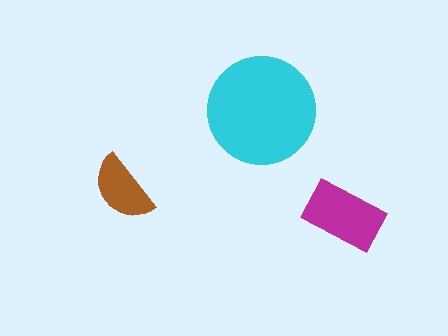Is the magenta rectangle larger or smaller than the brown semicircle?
Larger.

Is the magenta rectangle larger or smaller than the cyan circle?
Smaller.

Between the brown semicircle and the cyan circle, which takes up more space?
The cyan circle.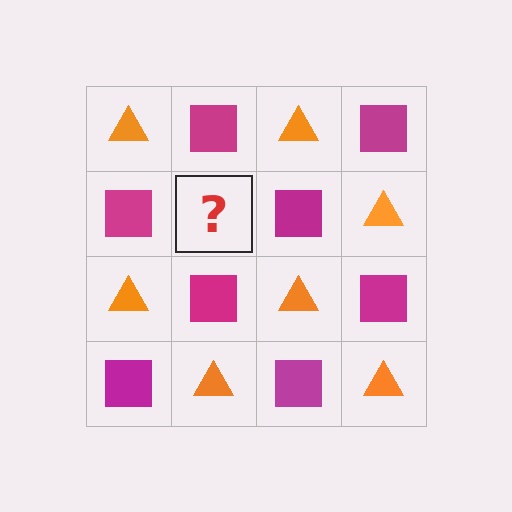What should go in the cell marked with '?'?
The missing cell should contain an orange triangle.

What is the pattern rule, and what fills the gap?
The rule is that it alternates orange triangle and magenta square in a checkerboard pattern. The gap should be filled with an orange triangle.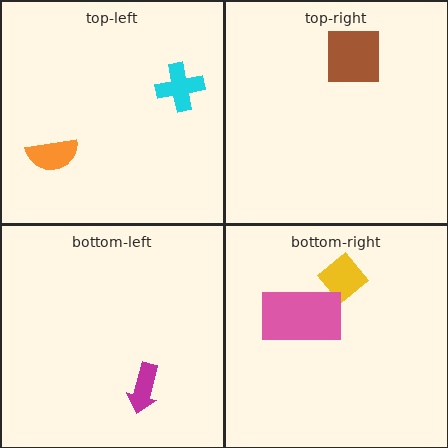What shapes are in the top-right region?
The brown square.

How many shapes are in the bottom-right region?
2.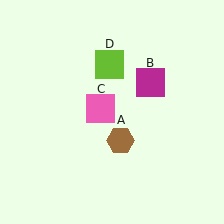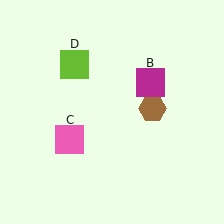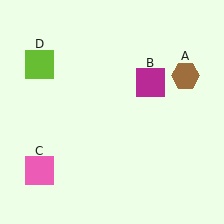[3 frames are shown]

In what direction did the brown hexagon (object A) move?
The brown hexagon (object A) moved up and to the right.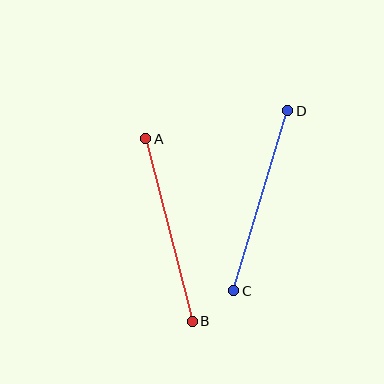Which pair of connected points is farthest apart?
Points A and B are farthest apart.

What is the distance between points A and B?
The distance is approximately 189 pixels.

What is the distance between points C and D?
The distance is approximately 188 pixels.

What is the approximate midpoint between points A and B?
The midpoint is at approximately (169, 230) pixels.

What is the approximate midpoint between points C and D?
The midpoint is at approximately (261, 201) pixels.